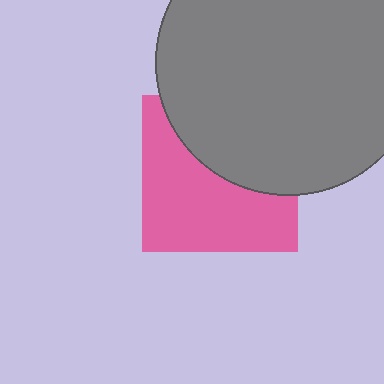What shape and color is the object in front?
The object in front is a gray circle.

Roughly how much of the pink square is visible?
About half of it is visible (roughly 57%).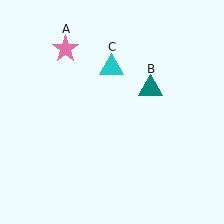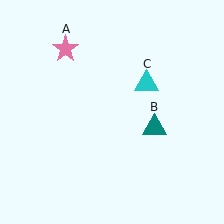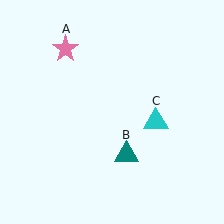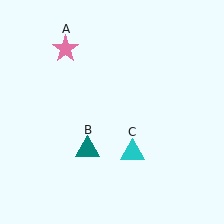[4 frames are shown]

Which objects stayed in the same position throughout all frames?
Pink star (object A) remained stationary.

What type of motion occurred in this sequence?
The teal triangle (object B), cyan triangle (object C) rotated clockwise around the center of the scene.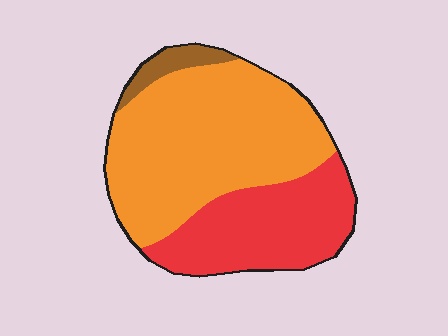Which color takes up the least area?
Brown, at roughly 5%.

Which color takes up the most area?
Orange, at roughly 60%.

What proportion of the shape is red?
Red covers 34% of the shape.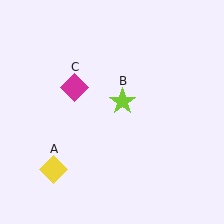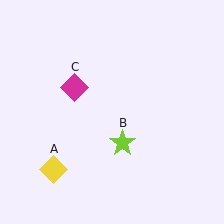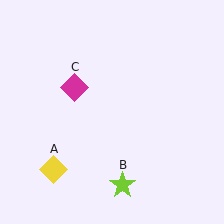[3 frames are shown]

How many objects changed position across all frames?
1 object changed position: lime star (object B).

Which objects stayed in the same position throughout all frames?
Yellow diamond (object A) and magenta diamond (object C) remained stationary.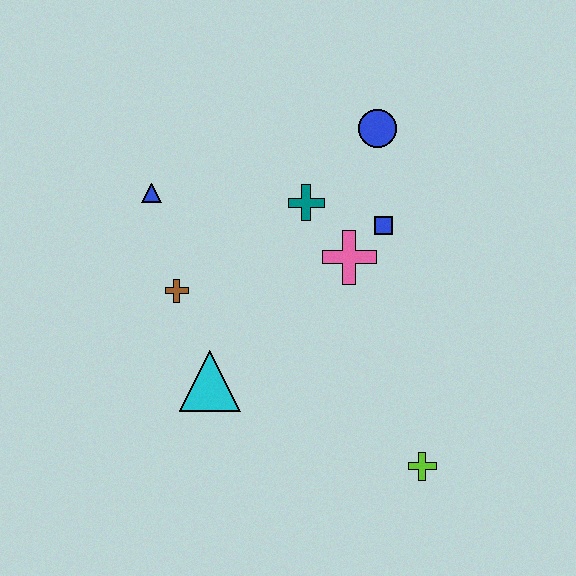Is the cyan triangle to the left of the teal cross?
Yes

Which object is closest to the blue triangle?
The brown cross is closest to the blue triangle.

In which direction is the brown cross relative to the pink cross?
The brown cross is to the left of the pink cross.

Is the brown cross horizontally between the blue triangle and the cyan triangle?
Yes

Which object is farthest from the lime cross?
The blue triangle is farthest from the lime cross.